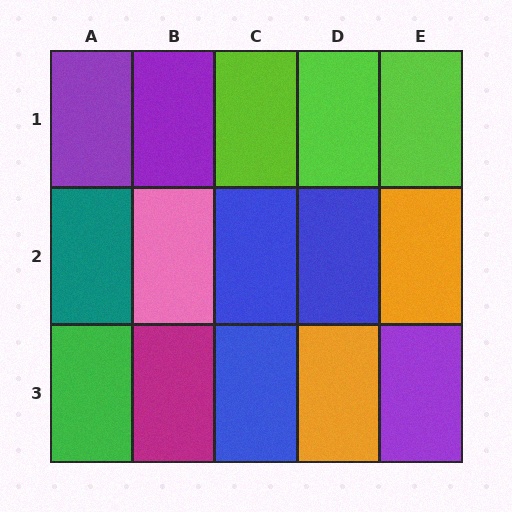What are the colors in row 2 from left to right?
Teal, pink, blue, blue, orange.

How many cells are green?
1 cell is green.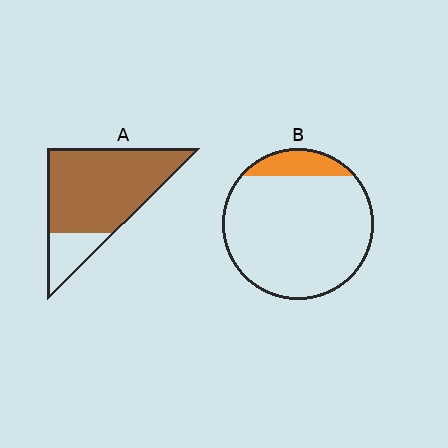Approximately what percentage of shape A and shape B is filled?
A is approximately 80% and B is approximately 15%.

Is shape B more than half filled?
No.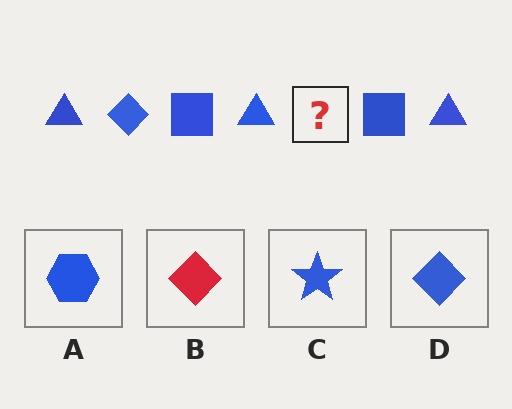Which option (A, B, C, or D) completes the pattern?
D.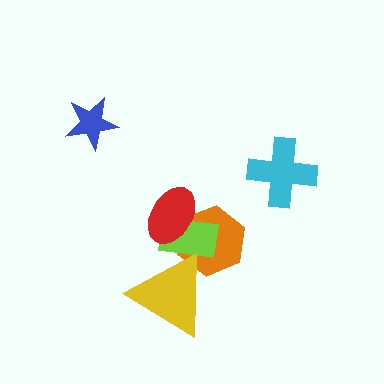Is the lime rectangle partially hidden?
Yes, it is partially covered by another shape.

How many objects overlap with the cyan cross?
0 objects overlap with the cyan cross.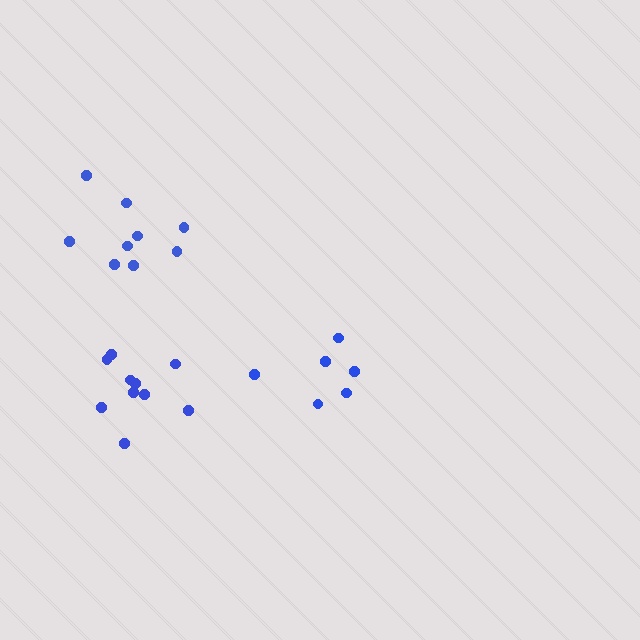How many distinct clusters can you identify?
There are 3 distinct clusters.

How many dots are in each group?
Group 1: 10 dots, Group 2: 9 dots, Group 3: 6 dots (25 total).